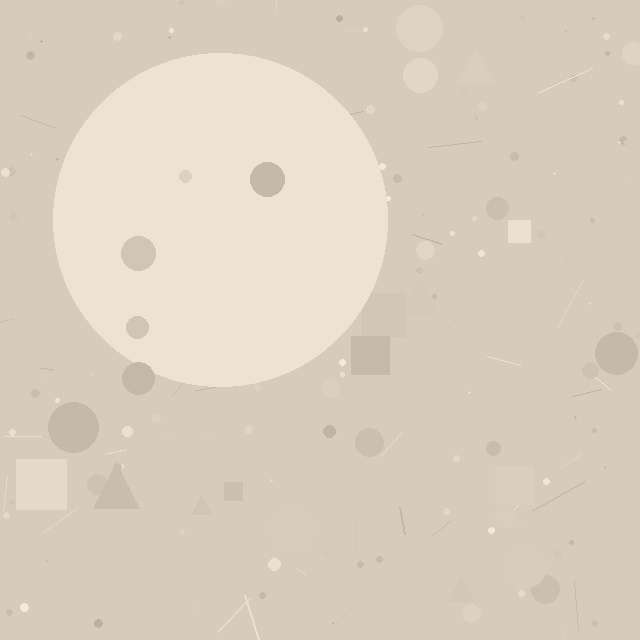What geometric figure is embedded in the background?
A circle is embedded in the background.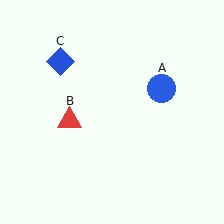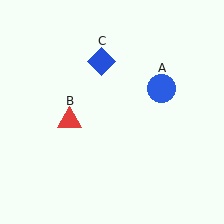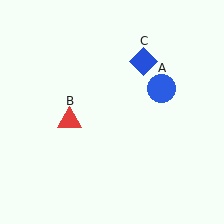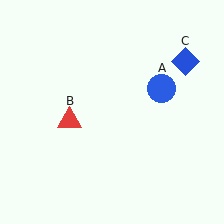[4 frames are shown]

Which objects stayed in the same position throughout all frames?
Blue circle (object A) and red triangle (object B) remained stationary.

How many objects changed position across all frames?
1 object changed position: blue diamond (object C).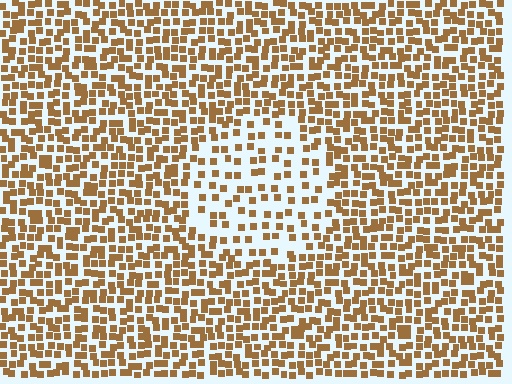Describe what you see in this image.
The image contains small brown elements arranged at two different densities. A circle-shaped region is visible where the elements are less densely packed than the surrounding area.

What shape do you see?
I see a circle.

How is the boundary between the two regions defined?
The boundary is defined by a change in element density (approximately 2.1x ratio). All elements are the same color, size, and shape.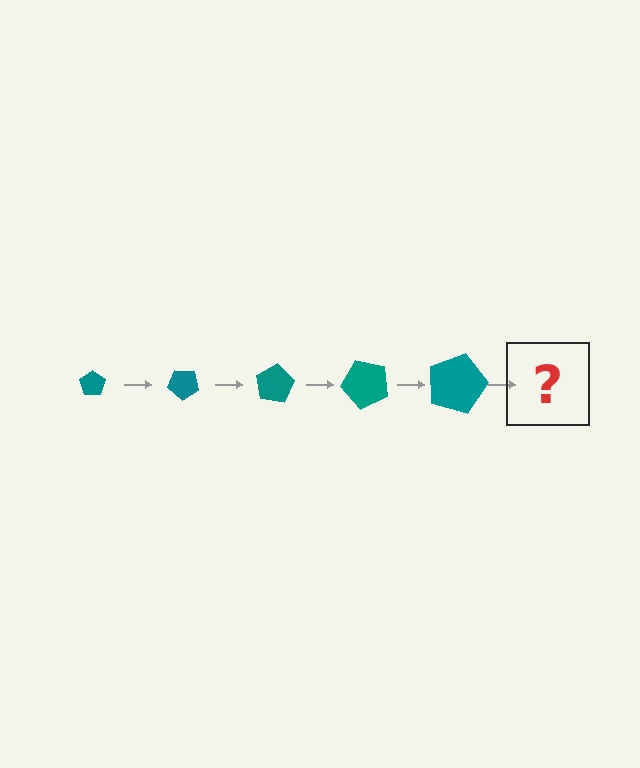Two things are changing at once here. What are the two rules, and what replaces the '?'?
The two rules are that the pentagon grows larger each step and it rotates 40 degrees each step. The '?' should be a pentagon, larger than the previous one and rotated 200 degrees from the start.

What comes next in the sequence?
The next element should be a pentagon, larger than the previous one and rotated 200 degrees from the start.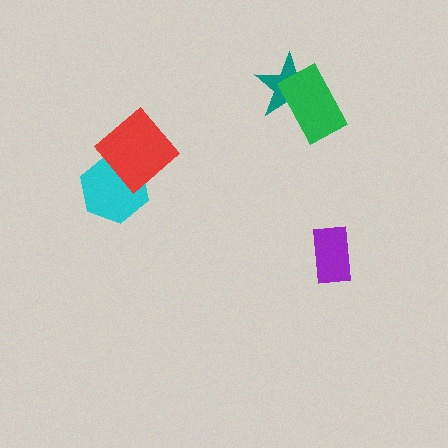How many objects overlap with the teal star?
1 object overlaps with the teal star.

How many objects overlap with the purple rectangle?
0 objects overlap with the purple rectangle.